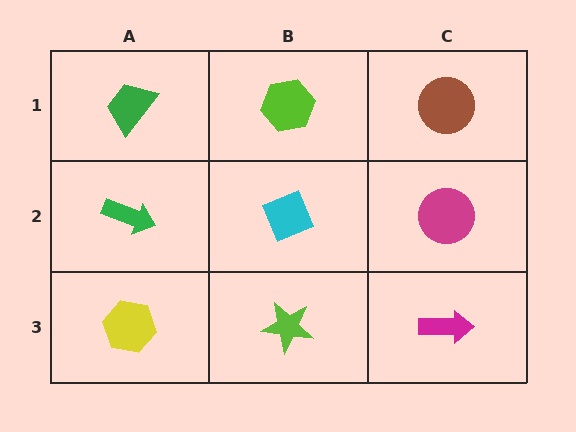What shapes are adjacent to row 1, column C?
A magenta circle (row 2, column C), a lime hexagon (row 1, column B).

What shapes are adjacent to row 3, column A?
A green arrow (row 2, column A), a lime star (row 3, column B).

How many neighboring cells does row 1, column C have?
2.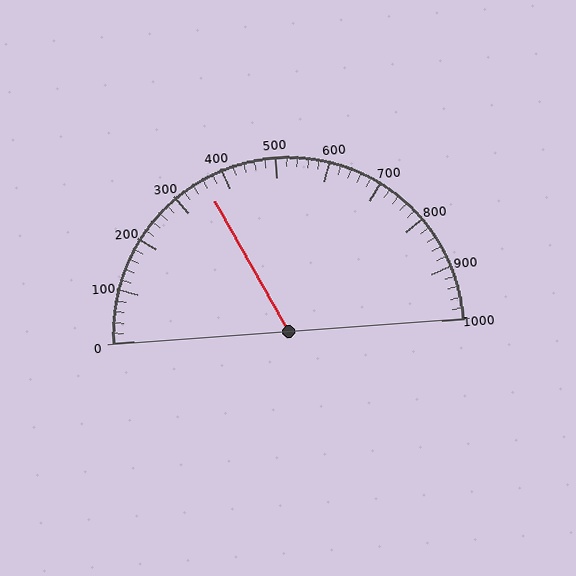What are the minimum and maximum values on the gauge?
The gauge ranges from 0 to 1000.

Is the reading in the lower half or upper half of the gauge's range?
The reading is in the lower half of the range (0 to 1000).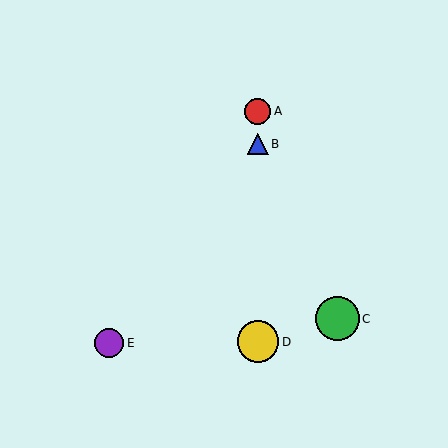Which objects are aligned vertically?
Objects A, B, D are aligned vertically.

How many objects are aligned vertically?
3 objects (A, B, D) are aligned vertically.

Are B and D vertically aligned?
Yes, both are at x≈258.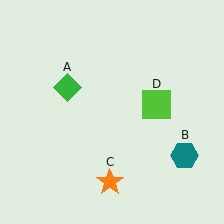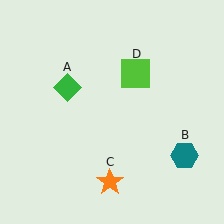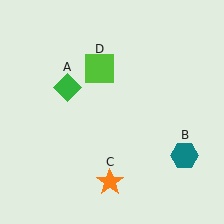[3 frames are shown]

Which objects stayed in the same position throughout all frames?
Green diamond (object A) and teal hexagon (object B) and orange star (object C) remained stationary.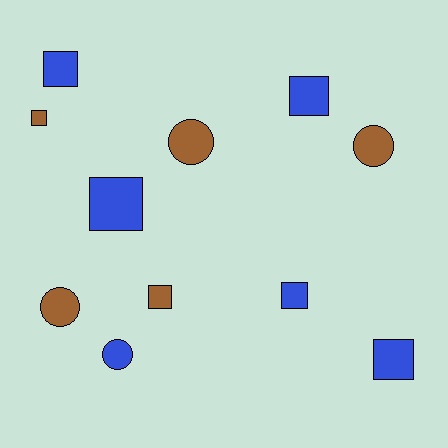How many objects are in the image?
There are 11 objects.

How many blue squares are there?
There are 5 blue squares.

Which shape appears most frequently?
Square, with 7 objects.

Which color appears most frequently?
Blue, with 6 objects.